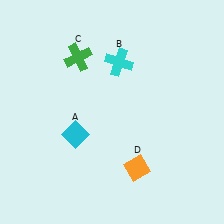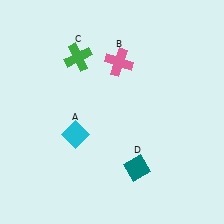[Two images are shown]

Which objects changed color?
B changed from cyan to pink. D changed from orange to teal.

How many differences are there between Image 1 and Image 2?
There are 2 differences between the two images.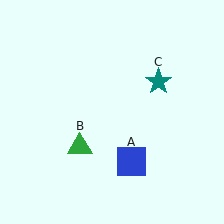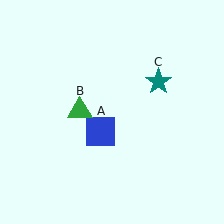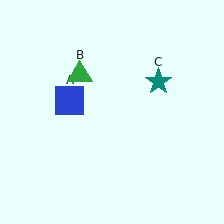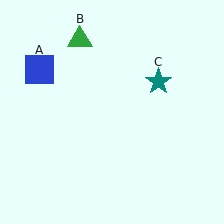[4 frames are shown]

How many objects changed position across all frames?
2 objects changed position: blue square (object A), green triangle (object B).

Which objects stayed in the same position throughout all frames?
Teal star (object C) remained stationary.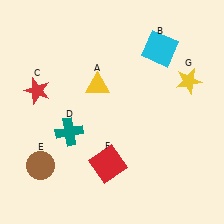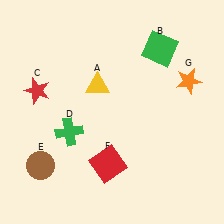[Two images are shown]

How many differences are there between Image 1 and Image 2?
There are 3 differences between the two images.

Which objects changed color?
B changed from cyan to green. D changed from teal to green. G changed from yellow to orange.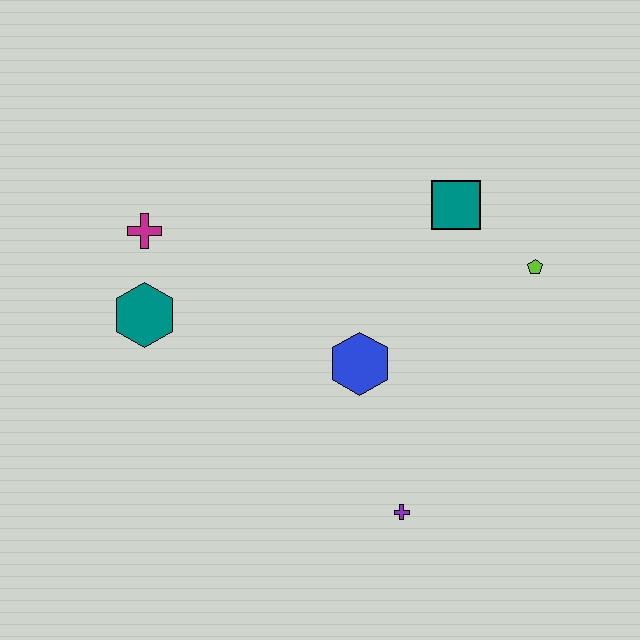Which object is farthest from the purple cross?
The magenta cross is farthest from the purple cross.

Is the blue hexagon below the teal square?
Yes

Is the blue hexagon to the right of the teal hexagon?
Yes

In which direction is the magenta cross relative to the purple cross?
The magenta cross is above the purple cross.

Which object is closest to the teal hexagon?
The magenta cross is closest to the teal hexagon.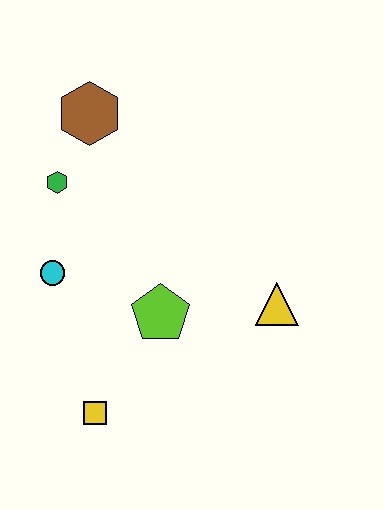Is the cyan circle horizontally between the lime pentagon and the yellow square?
No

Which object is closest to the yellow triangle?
The lime pentagon is closest to the yellow triangle.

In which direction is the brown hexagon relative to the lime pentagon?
The brown hexagon is above the lime pentagon.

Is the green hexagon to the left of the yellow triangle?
Yes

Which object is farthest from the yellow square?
The brown hexagon is farthest from the yellow square.